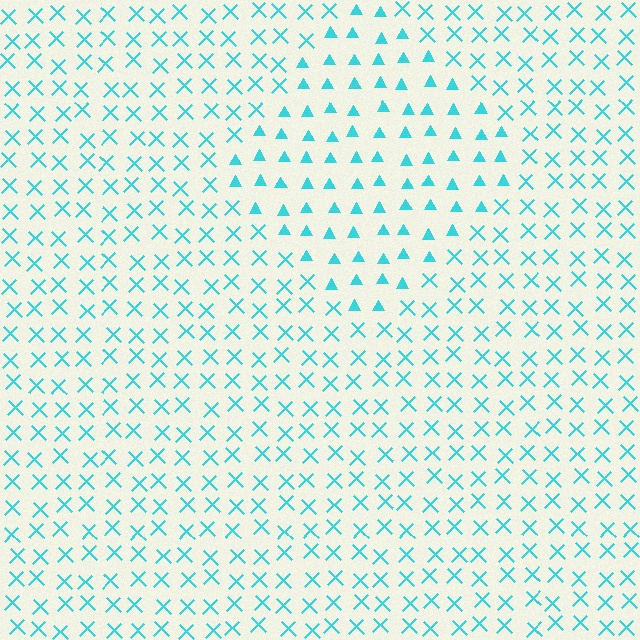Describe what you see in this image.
The image is filled with small cyan elements arranged in a uniform grid. A diamond-shaped region contains triangles, while the surrounding area contains X marks. The boundary is defined purely by the change in element shape.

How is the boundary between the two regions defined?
The boundary is defined by a change in element shape: triangles inside vs. X marks outside. All elements share the same color and spacing.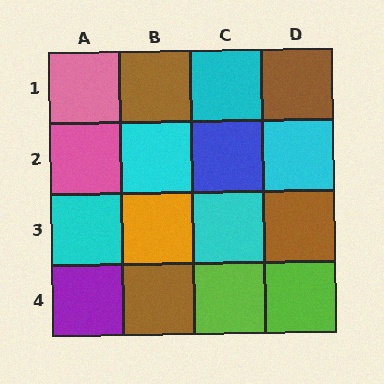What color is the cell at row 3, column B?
Orange.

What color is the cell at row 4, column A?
Purple.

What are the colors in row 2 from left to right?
Pink, cyan, blue, cyan.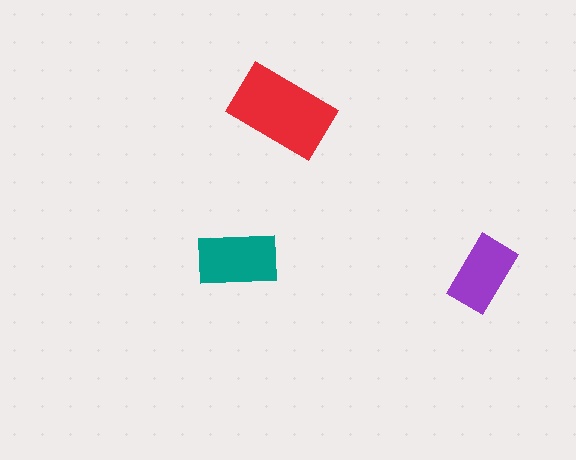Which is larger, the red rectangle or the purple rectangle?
The red one.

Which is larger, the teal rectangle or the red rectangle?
The red one.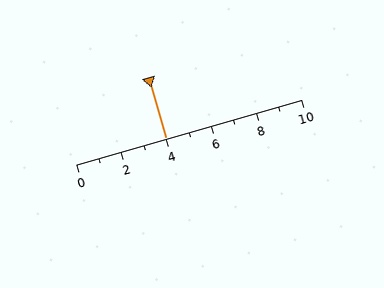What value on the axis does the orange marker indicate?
The marker indicates approximately 4.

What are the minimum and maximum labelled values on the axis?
The axis runs from 0 to 10.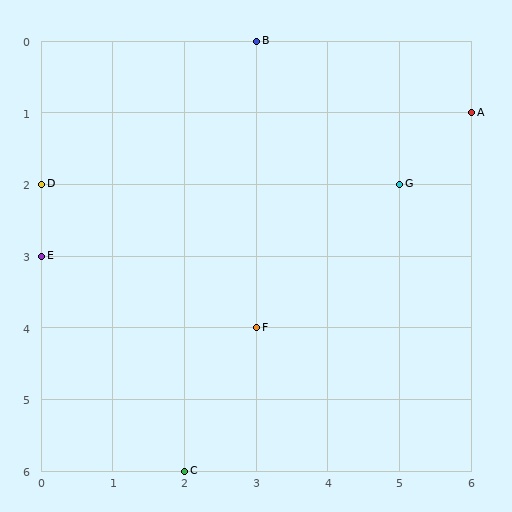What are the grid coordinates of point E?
Point E is at grid coordinates (0, 3).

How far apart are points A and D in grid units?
Points A and D are 6 columns and 1 row apart (about 6.1 grid units diagonally).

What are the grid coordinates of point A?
Point A is at grid coordinates (6, 1).